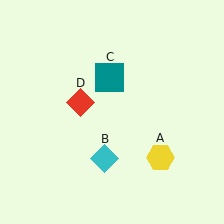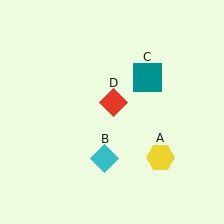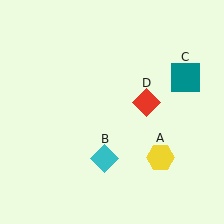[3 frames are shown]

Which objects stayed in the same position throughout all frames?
Yellow hexagon (object A) and cyan diamond (object B) remained stationary.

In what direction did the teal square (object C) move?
The teal square (object C) moved right.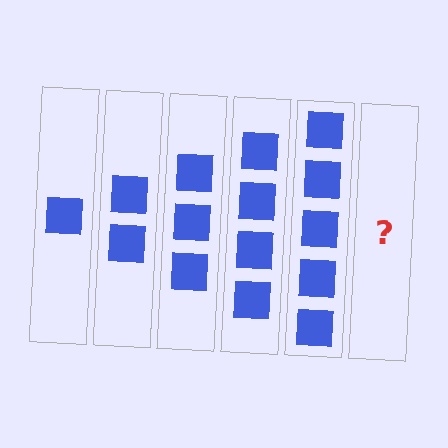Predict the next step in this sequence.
The next step is 6 squares.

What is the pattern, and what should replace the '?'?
The pattern is that each step adds one more square. The '?' should be 6 squares.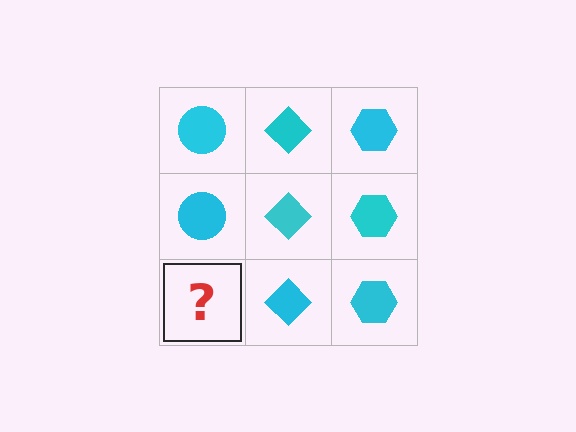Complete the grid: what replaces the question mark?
The question mark should be replaced with a cyan circle.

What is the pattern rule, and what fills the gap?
The rule is that each column has a consistent shape. The gap should be filled with a cyan circle.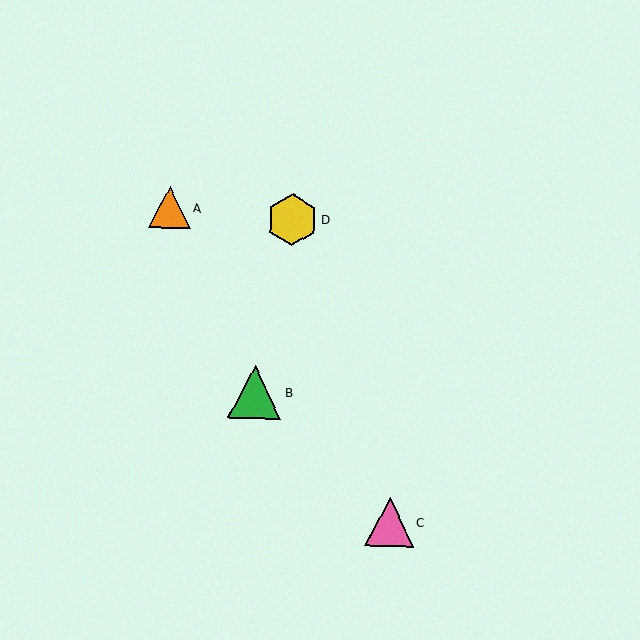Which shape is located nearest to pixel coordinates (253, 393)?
The green triangle (labeled B) at (255, 392) is nearest to that location.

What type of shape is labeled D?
Shape D is a yellow hexagon.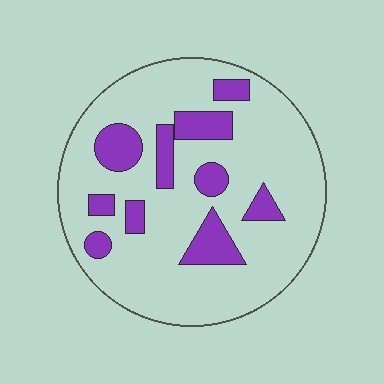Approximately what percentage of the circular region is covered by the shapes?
Approximately 20%.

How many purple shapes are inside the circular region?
10.